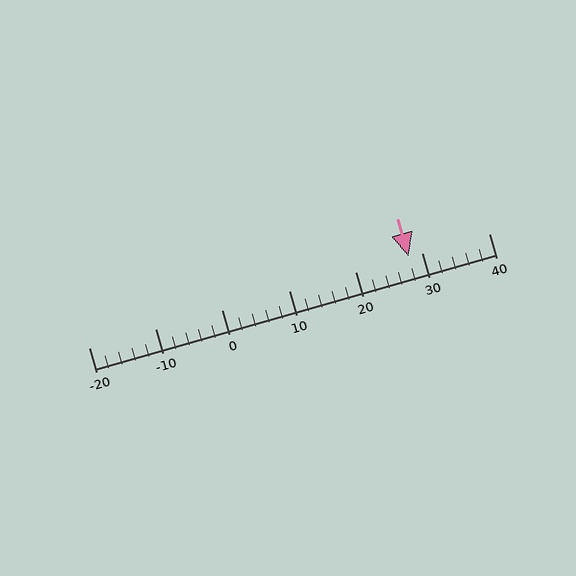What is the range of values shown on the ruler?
The ruler shows values from -20 to 40.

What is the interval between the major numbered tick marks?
The major tick marks are spaced 10 units apart.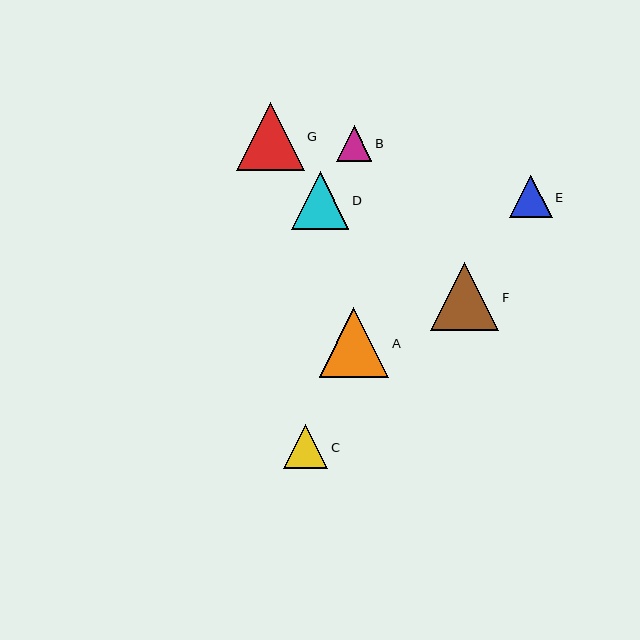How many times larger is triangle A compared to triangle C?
Triangle A is approximately 1.6 times the size of triangle C.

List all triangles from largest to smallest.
From largest to smallest: A, G, F, D, C, E, B.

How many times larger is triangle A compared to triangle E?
Triangle A is approximately 1.6 times the size of triangle E.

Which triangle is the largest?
Triangle A is the largest with a size of approximately 70 pixels.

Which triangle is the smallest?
Triangle B is the smallest with a size of approximately 35 pixels.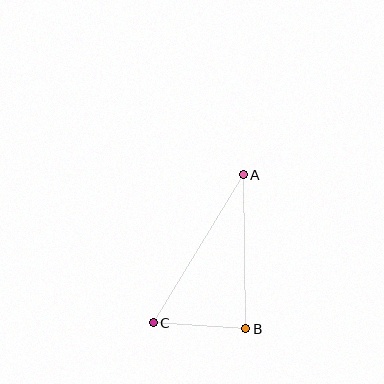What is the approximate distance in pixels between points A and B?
The distance between A and B is approximately 154 pixels.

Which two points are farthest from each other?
Points A and C are farthest from each other.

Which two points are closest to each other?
Points B and C are closest to each other.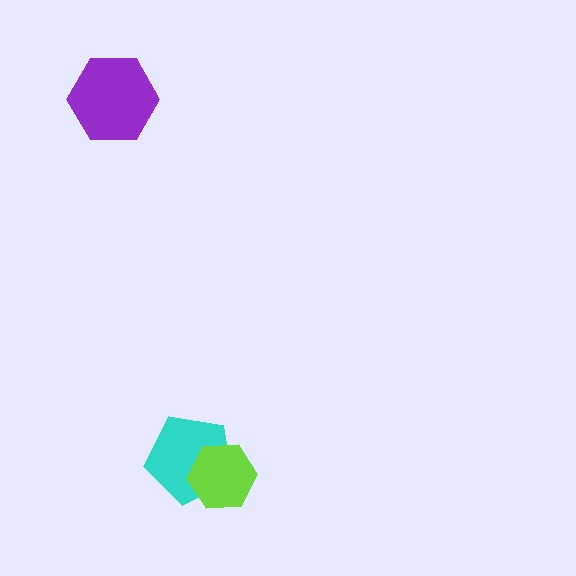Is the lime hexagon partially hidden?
No, no other shape covers it.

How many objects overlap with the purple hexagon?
0 objects overlap with the purple hexagon.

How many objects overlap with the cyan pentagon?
1 object overlaps with the cyan pentagon.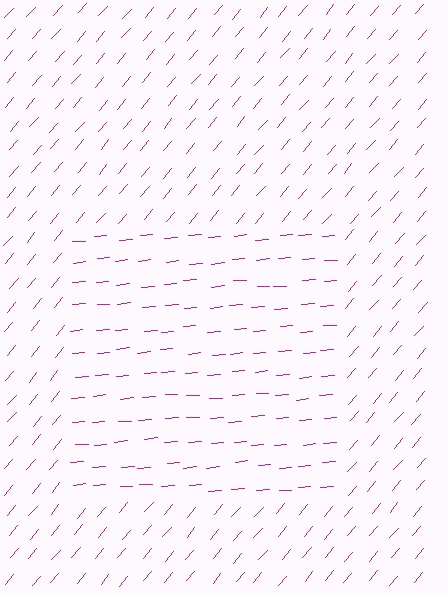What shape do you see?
I see a rectangle.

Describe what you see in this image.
The image is filled with small magenta line segments. A rectangle region in the image has lines oriented differently from the surrounding lines, creating a visible texture boundary.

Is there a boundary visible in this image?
Yes, there is a texture boundary formed by a change in line orientation.